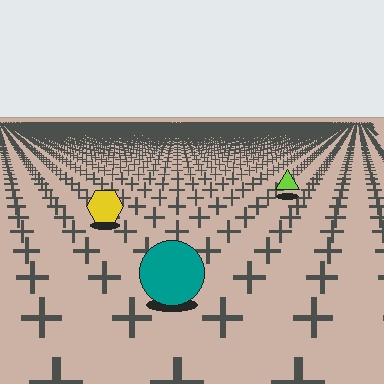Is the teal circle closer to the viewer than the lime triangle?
Yes. The teal circle is closer — you can tell from the texture gradient: the ground texture is coarser near it.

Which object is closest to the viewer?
The teal circle is closest. The texture marks near it are larger and more spread out.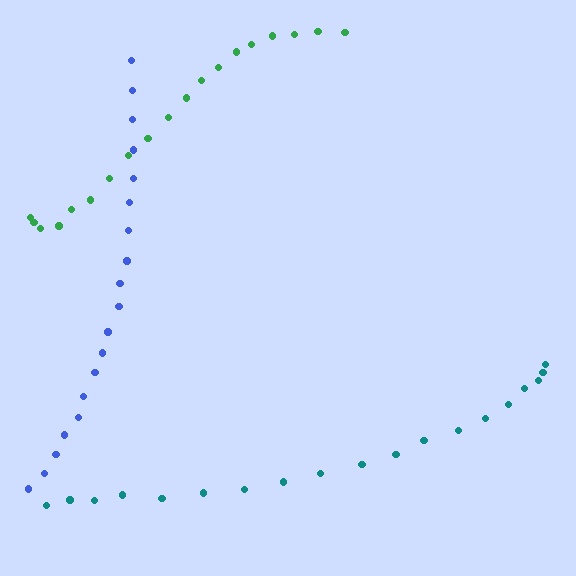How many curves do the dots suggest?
There are 3 distinct paths.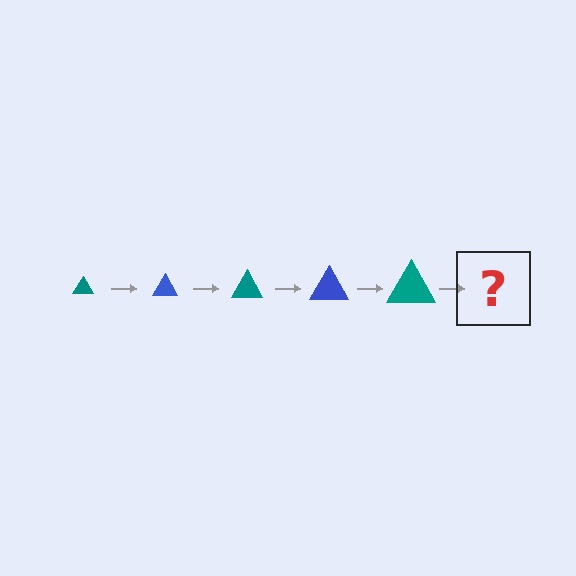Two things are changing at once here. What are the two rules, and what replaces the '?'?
The two rules are that the triangle grows larger each step and the color cycles through teal and blue. The '?' should be a blue triangle, larger than the previous one.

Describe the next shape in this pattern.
It should be a blue triangle, larger than the previous one.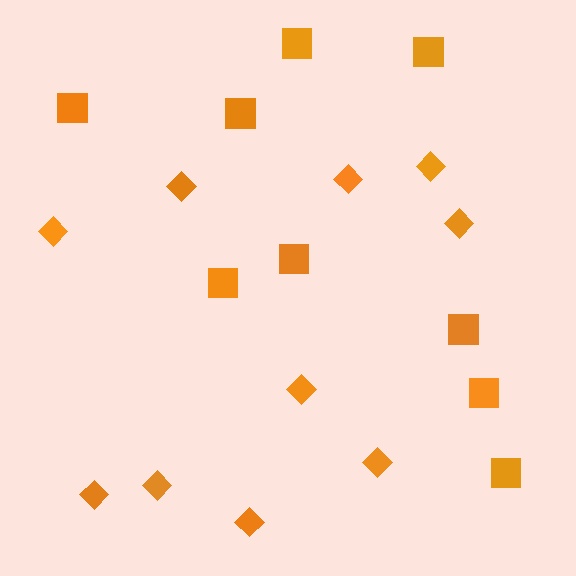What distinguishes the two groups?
There are 2 groups: one group of diamonds (10) and one group of squares (9).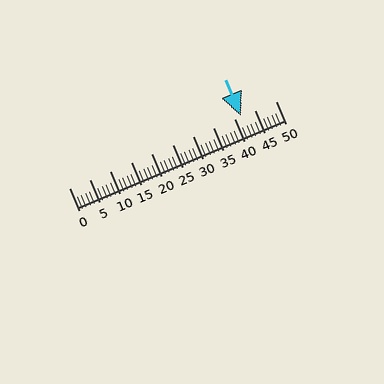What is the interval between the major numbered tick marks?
The major tick marks are spaced 5 units apart.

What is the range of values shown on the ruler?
The ruler shows values from 0 to 50.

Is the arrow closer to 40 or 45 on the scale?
The arrow is closer to 40.